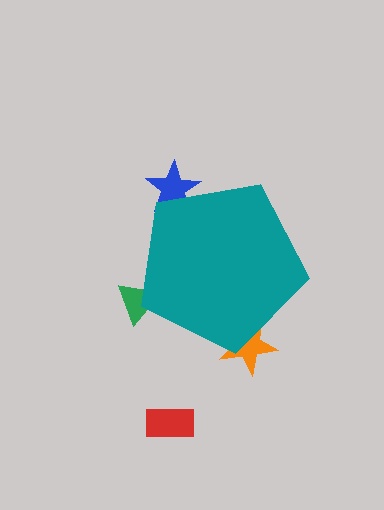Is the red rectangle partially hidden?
No, the red rectangle is fully visible.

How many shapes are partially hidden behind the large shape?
3 shapes are partially hidden.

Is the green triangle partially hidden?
Yes, the green triangle is partially hidden behind the teal pentagon.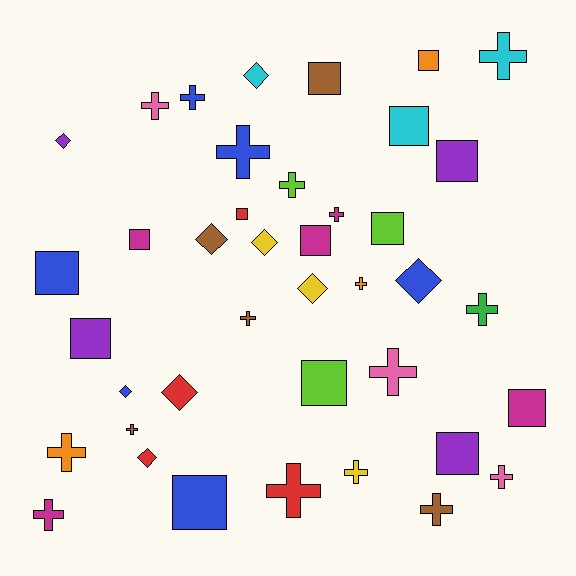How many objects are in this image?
There are 40 objects.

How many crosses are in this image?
There are 17 crosses.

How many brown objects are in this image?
There are 5 brown objects.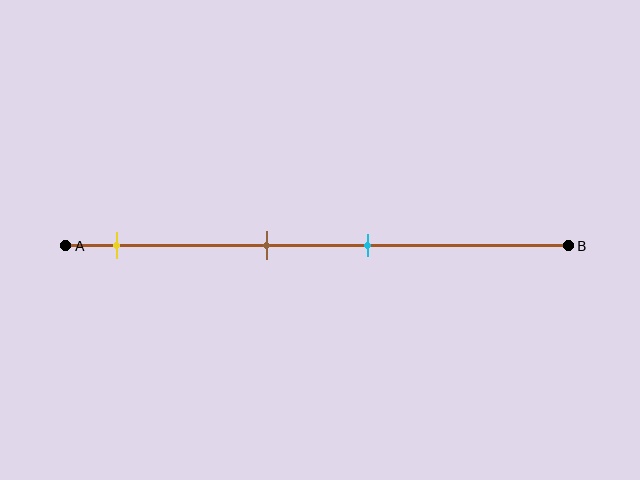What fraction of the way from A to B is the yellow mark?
The yellow mark is approximately 10% (0.1) of the way from A to B.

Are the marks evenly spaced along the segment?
No, the marks are not evenly spaced.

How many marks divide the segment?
There are 3 marks dividing the segment.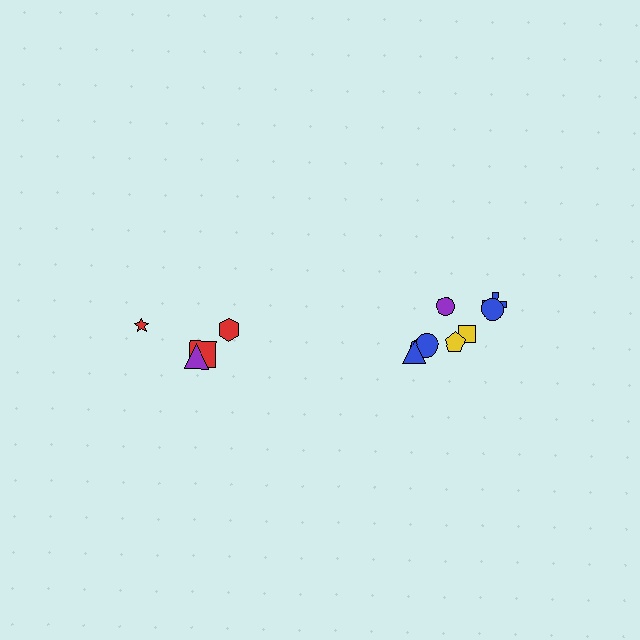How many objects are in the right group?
There are 8 objects.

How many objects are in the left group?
There are 4 objects.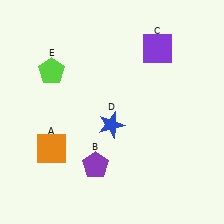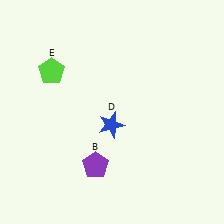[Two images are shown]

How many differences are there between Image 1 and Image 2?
There are 2 differences between the two images.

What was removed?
The orange square (A), the purple square (C) were removed in Image 2.